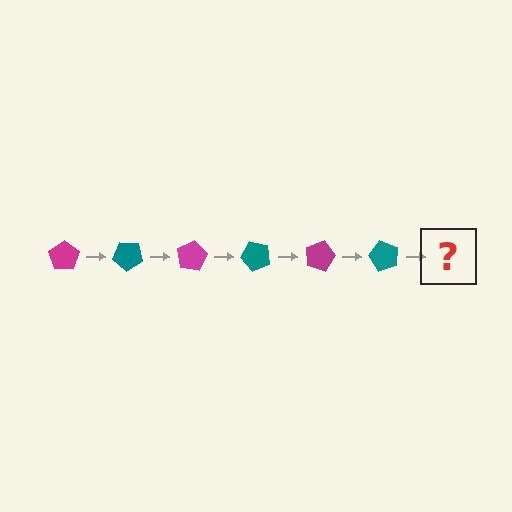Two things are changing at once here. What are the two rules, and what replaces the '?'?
The two rules are that it rotates 40 degrees each step and the color cycles through magenta and teal. The '?' should be a magenta pentagon, rotated 240 degrees from the start.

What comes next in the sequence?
The next element should be a magenta pentagon, rotated 240 degrees from the start.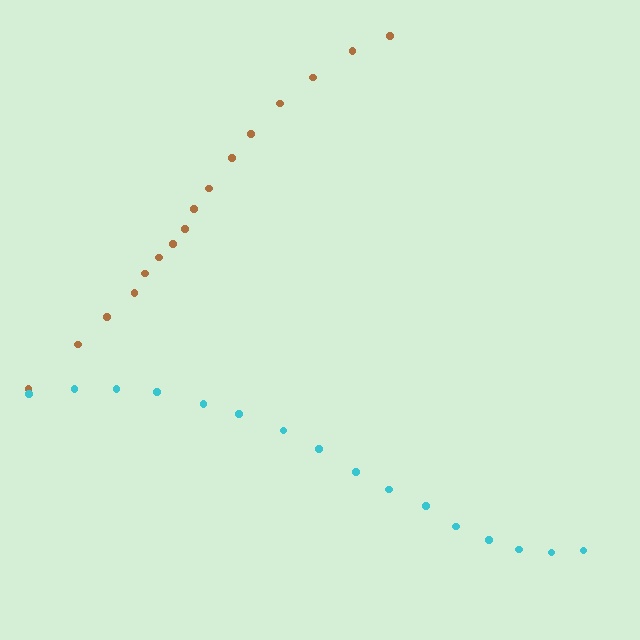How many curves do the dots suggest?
There are 2 distinct paths.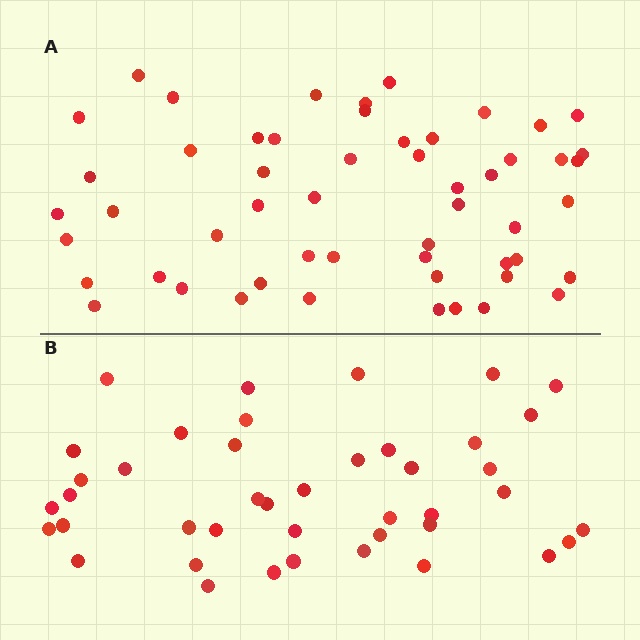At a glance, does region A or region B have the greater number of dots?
Region A (the top region) has more dots.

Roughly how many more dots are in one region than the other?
Region A has roughly 12 or so more dots than region B.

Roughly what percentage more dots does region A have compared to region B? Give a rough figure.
About 30% more.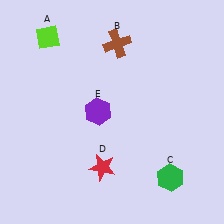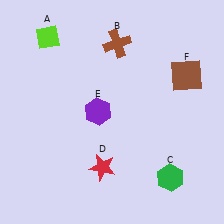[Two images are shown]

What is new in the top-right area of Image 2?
A brown square (F) was added in the top-right area of Image 2.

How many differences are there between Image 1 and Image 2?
There is 1 difference between the two images.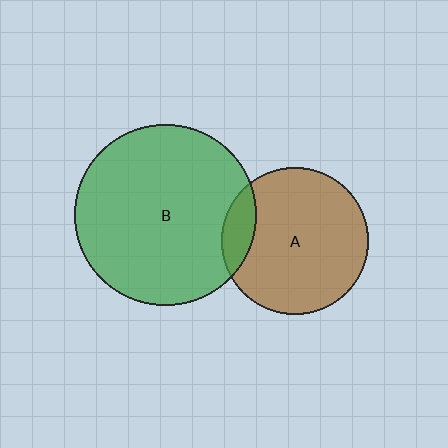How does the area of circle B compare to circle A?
Approximately 1.5 times.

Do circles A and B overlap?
Yes.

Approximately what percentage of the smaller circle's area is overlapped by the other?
Approximately 15%.